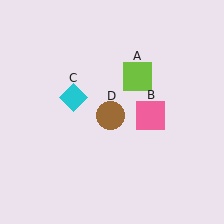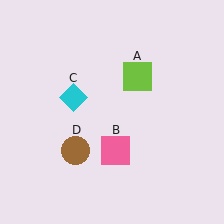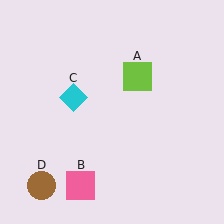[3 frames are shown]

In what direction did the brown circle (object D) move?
The brown circle (object D) moved down and to the left.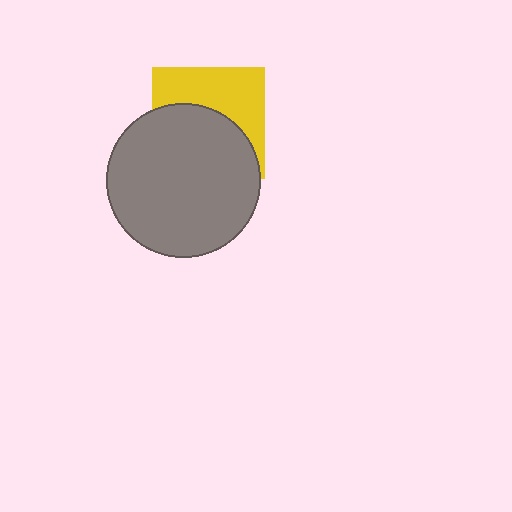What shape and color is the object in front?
The object in front is a gray circle.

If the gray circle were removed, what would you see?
You would see the complete yellow square.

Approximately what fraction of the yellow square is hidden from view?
Roughly 55% of the yellow square is hidden behind the gray circle.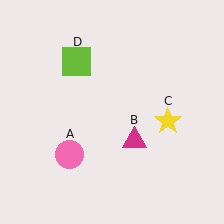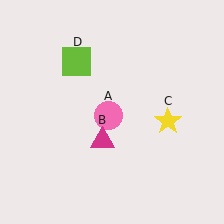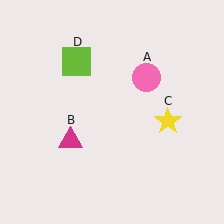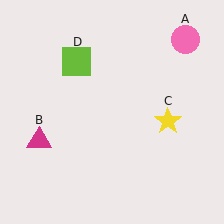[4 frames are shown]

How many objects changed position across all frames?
2 objects changed position: pink circle (object A), magenta triangle (object B).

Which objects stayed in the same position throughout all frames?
Yellow star (object C) and lime square (object D) remained stationary.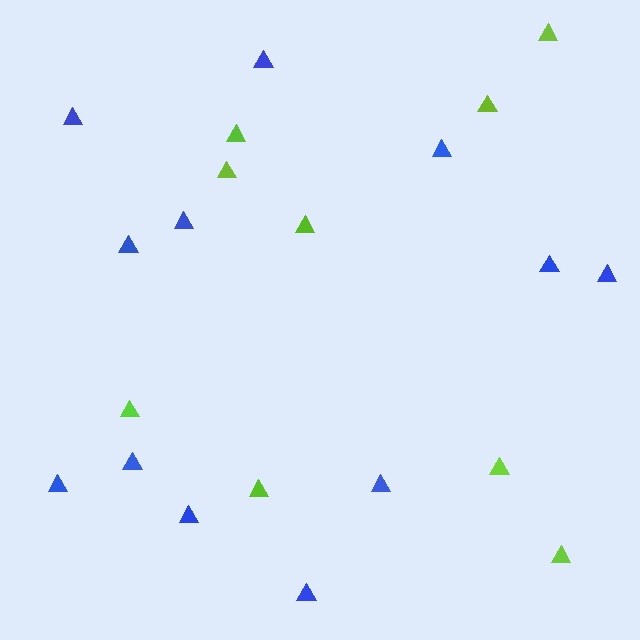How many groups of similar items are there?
There are 2 groups: one group of lime triangles (9) and one group of blue triangles (12).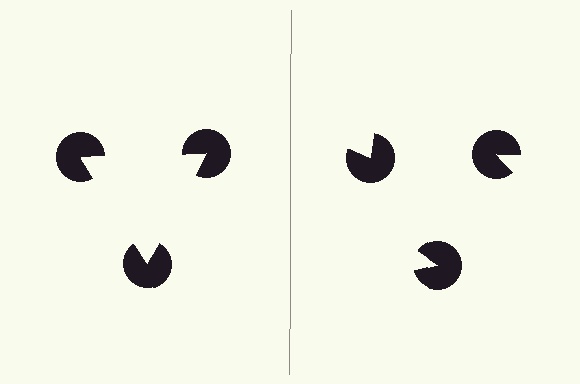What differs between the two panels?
The pac-man discs are positioned identically on both sides; only the wedge orientations differ. On the left they align to a triangle; on the right they are misaligned.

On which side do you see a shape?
An illusory triangle appears on the left side. On the right side the wedge cuts are rotated, so no coherent shape forms.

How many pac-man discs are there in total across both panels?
6 — 3 on each side.